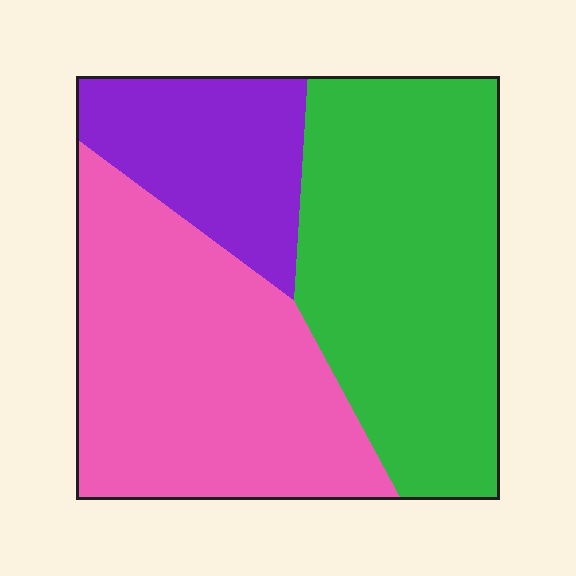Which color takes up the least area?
Purple, at roughly 20%.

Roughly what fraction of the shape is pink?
Pink covers about 40% of the shape.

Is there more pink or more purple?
Pink.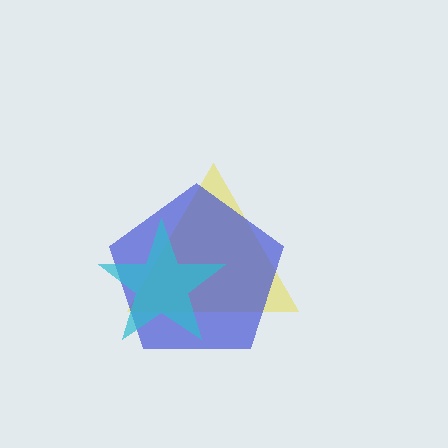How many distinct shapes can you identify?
There are 3 distinct shapes: a yellow triangle, a blue pentagon, a cyan star.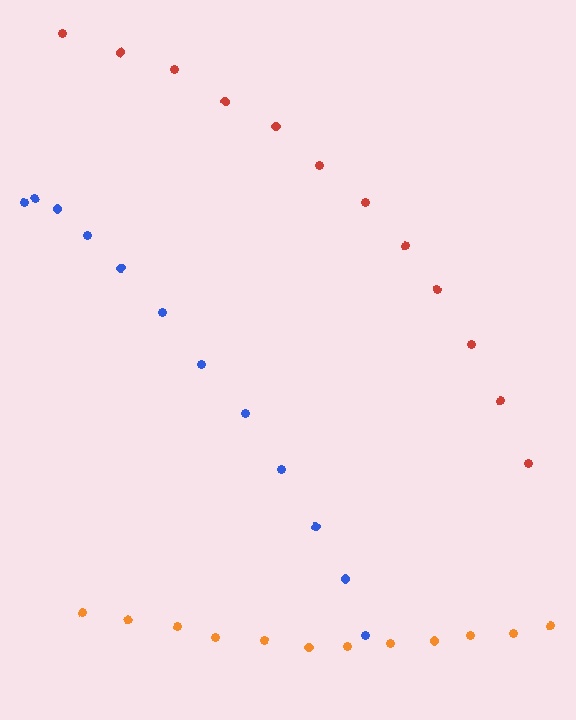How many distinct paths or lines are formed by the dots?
There are 3 distinct paths.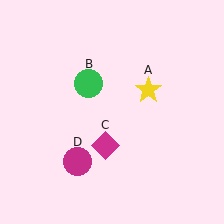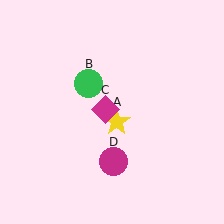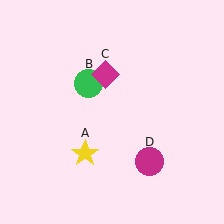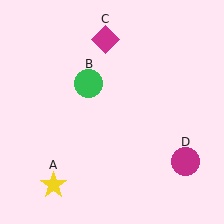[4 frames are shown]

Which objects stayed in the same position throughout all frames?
Green circle (object B) remained stationary.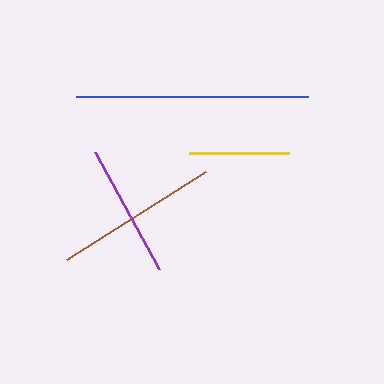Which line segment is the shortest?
The yellow line is the shortest at approximately 100 pixels.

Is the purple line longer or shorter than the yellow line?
The purple line is longer than the yellow line.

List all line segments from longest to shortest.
From longest to shortest: blue, brown, purple, yellow.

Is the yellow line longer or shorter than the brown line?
The brown line is longer than the yellow line.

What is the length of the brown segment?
The brown segment is approximately 165 pixels long.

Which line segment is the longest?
The blue line is the longest at approximately 233 pixels.